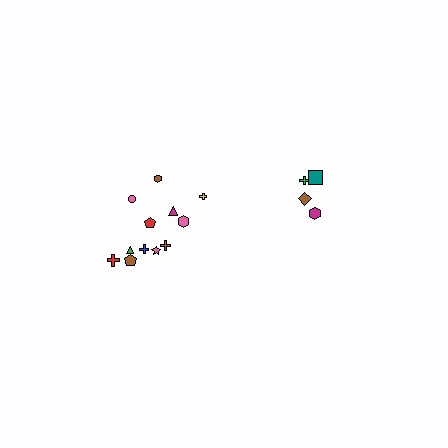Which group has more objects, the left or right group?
The left group.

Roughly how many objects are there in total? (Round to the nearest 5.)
Roughly 15 objects in total.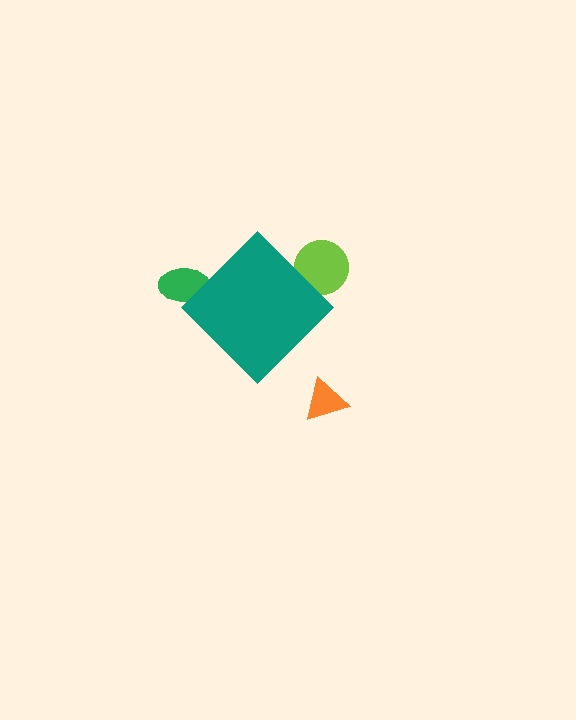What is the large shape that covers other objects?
A teal diamond.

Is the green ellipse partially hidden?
Yes, the green ellipse is partially hidden behind the teal diamond.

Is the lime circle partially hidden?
Yes, the lime circle is partially hidden behind the teal diamond.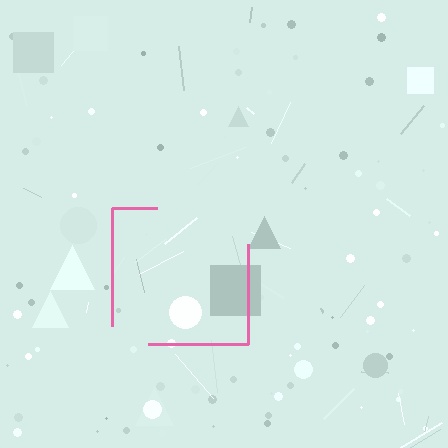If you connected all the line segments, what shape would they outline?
They would outline a square.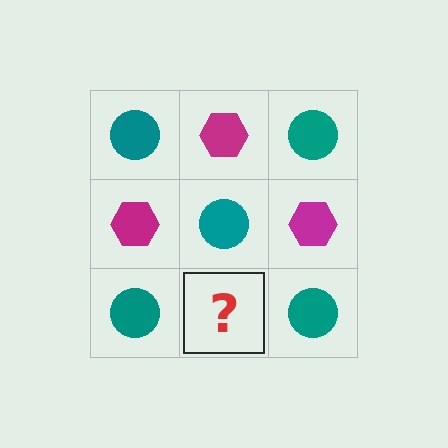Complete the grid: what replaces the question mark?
The question mark should be replaced with a magenta hexagon.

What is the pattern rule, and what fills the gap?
The rule is that it alternates teal circle and magenta hexagon in a checkerboard pattern. The gap should be filled with a magenta hexagon.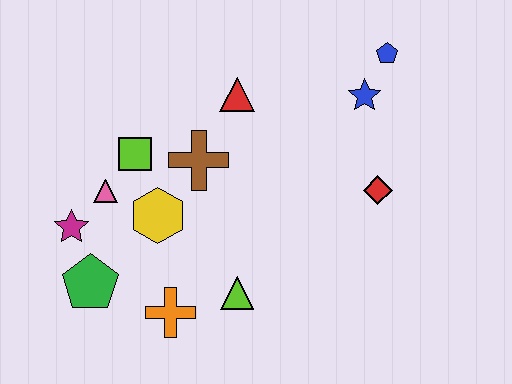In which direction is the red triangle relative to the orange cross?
The red triangle is above the orange cross.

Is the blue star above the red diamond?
Yes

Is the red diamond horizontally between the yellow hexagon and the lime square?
No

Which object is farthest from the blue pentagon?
The green pentagon is farthest from the blue pentagon.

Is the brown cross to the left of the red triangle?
Yes